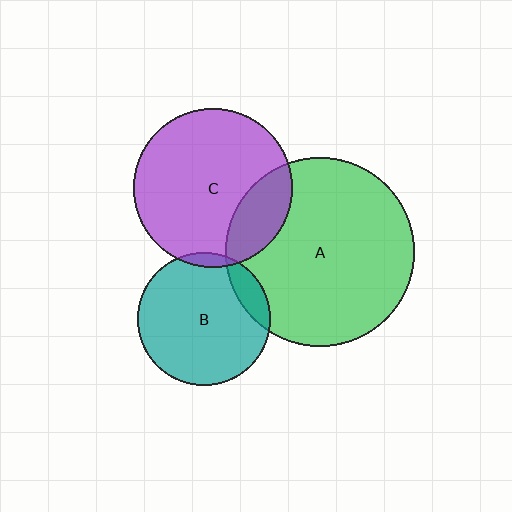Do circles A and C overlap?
Yes.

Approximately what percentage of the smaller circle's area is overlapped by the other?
Approximately 20%.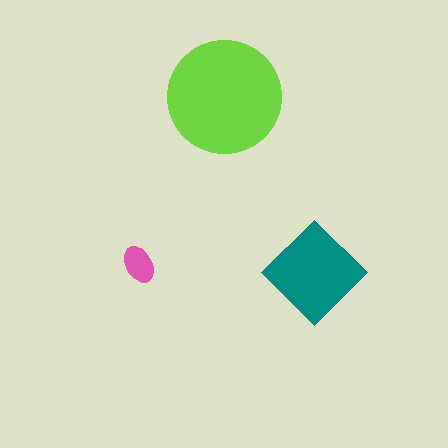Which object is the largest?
The lime circle.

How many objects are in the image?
There are 3 objects in the image.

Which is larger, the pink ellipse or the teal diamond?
The teal diamond.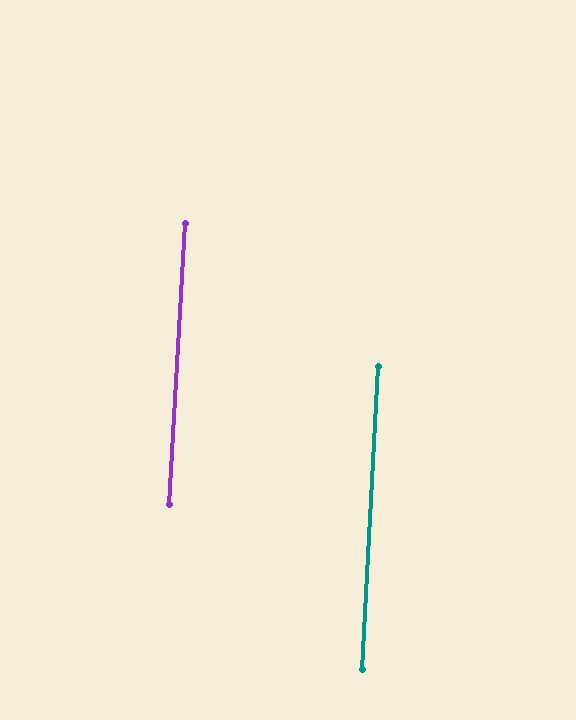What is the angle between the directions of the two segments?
Approximately 0 degrees.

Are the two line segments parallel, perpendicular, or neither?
Parallel — their directions differ by only 0.1°.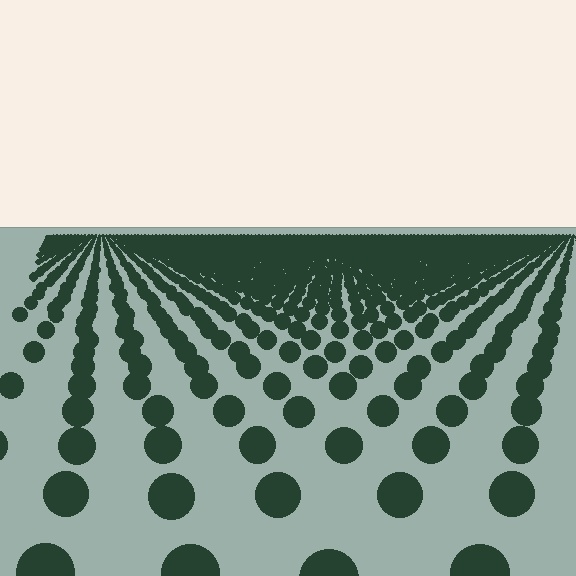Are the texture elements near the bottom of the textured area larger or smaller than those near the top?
Larger. Near the bottom, elements are closer to the viewer and appear at a bigger on-screen size.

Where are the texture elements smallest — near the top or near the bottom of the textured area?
Near the top.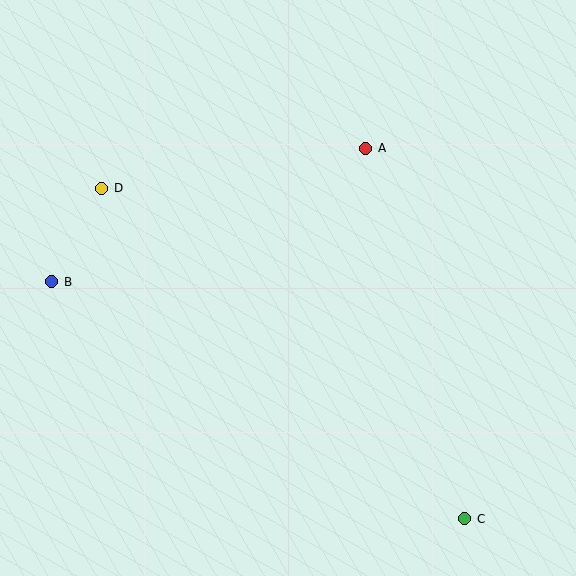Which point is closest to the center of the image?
Point A at (366, 148) is closest to the center.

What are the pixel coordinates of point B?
Point B is at (52, 282).